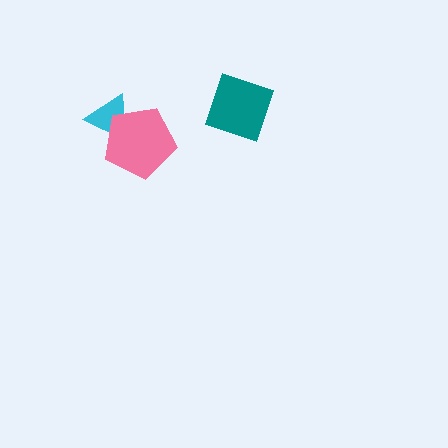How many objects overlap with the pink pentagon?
1 object overlaps with the pink pentagon.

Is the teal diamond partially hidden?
No, no other shape covers it.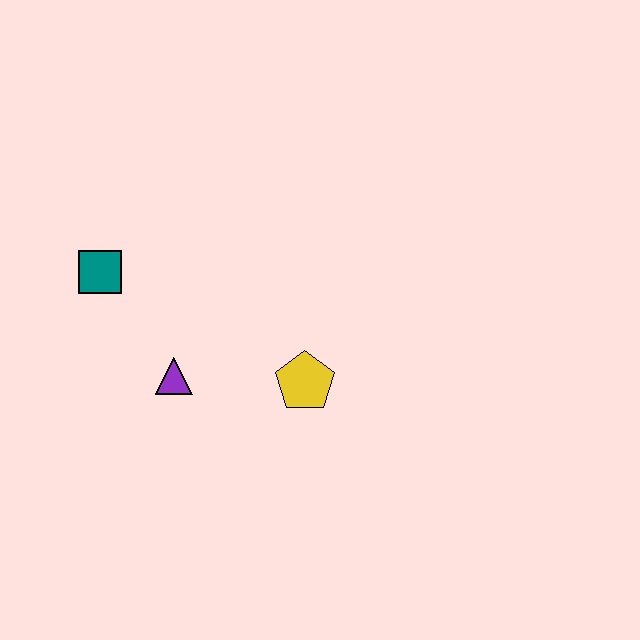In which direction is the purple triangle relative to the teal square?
The purple triangle is below the teal square.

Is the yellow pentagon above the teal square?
No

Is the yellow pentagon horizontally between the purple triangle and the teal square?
No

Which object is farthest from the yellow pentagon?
The teal square is farthest from the yellow pentagon.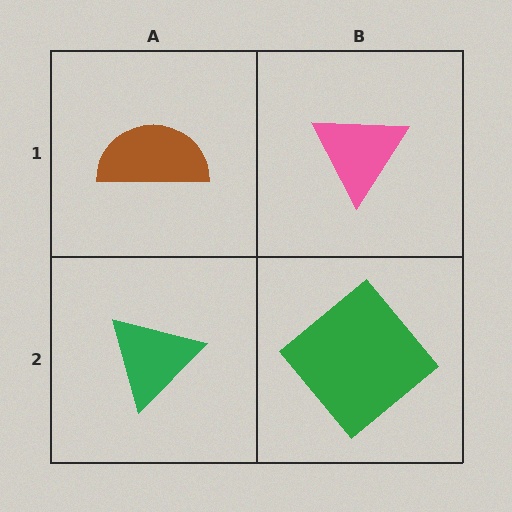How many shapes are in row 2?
2 shapes.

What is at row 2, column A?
A green triangle.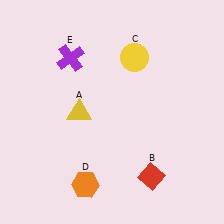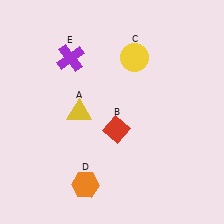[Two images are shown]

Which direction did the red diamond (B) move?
The red diamond (B) moved up.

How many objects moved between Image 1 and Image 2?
1 object moved between the two images.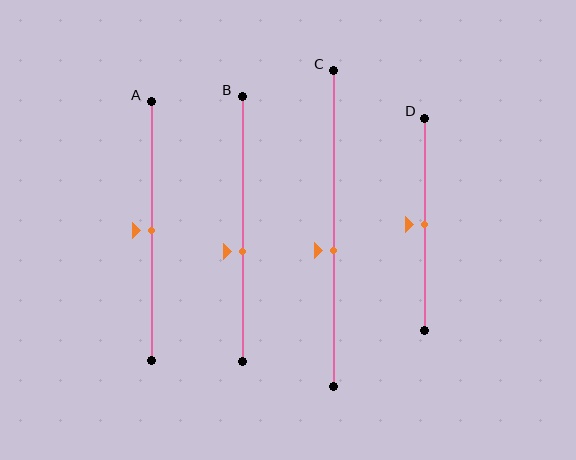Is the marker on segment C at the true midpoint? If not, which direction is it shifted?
No, the marker on segment C is shifted downward by about 7% of the segment length.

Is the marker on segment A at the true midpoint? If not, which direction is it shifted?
Yes, the marker on segment A is at the true midpoint.